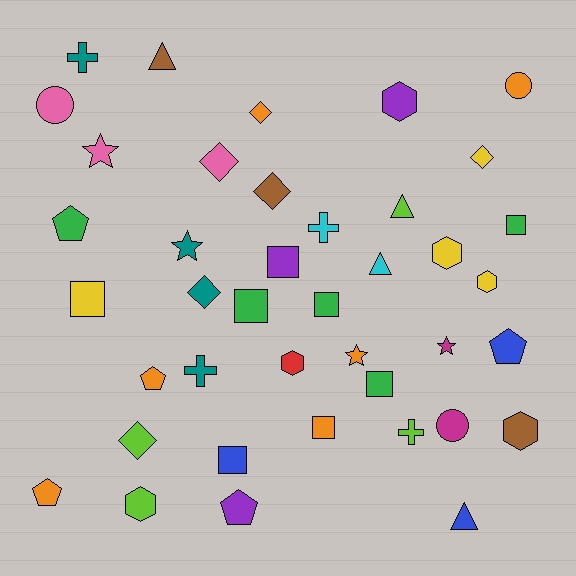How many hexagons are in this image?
There are 6 hexagons.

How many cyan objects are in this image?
There are 2 cyan objects.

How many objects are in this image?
There are 40 objects.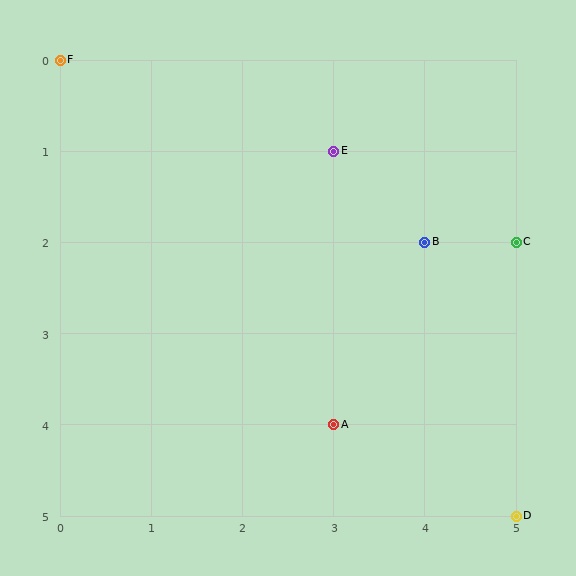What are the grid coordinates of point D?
Point D is at grid coordinates (5, 5).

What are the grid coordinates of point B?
Point B is at grid coordinates (4, 2).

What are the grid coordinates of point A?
Point A is at grid coordinates (3, 4).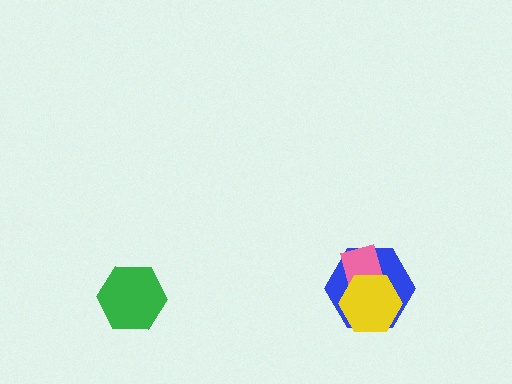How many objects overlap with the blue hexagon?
2 objects overlap with the blue hexagon.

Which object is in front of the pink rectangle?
The yellow hexagon is in front of the pink rectangle.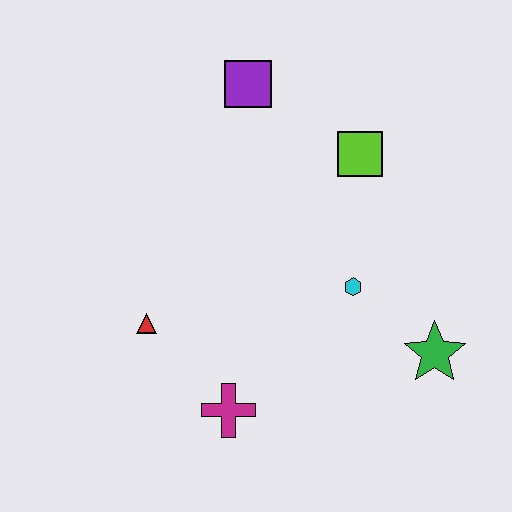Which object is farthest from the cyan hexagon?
The purple square is farthest from the cyan hexagon.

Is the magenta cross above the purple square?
No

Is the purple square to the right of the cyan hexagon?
No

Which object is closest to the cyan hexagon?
The green star is closest to the cyan hexagon.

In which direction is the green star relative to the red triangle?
The green star is to the right of the red triangle.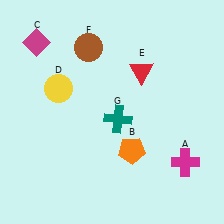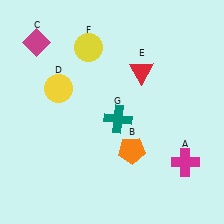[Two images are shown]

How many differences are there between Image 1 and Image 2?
There is 1 difference between the two images.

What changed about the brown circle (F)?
In Image 1, F is brown. In Image 2, it changed to yellow.